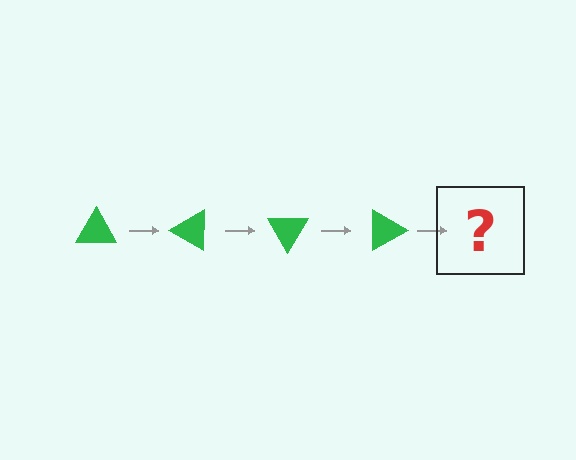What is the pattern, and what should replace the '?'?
The pattern is that the triangle rotates 30 degrees each step. The '?' should be a green triangle rotated 120 degrees.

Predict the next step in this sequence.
The next step is a green triangle rotated 120 degrees.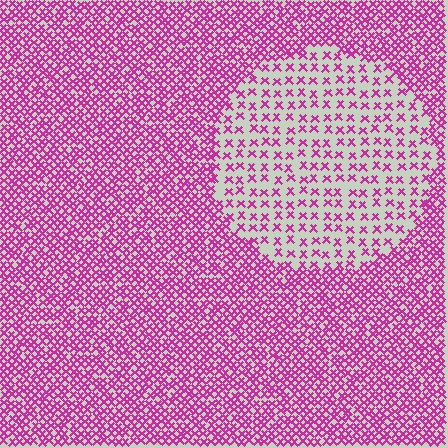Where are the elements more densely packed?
The elements are more densely packed outside the circle boundary.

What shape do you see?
I see a circle.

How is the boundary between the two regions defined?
The boundary is defined by a change in element density (approximately 2.6x ratio). All elements are the same color, size, and shape.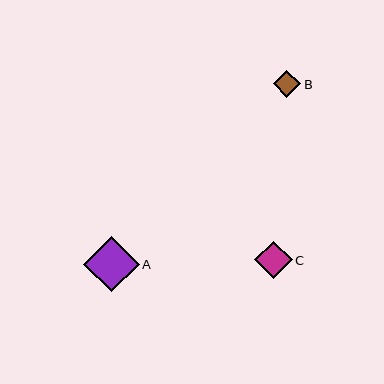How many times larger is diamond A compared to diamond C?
Diamond A is approximately 1.5 times the size of diamond C.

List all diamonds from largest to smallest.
From largest to smallest: A, C, B.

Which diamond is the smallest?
Diamond B is the smallest with a size of approximately 27 pixels.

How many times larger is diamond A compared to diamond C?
Diamond A is approximately 1.5 times the size of diamond C.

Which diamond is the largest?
Diamond A is the largest with a size of approximately 55 pixels.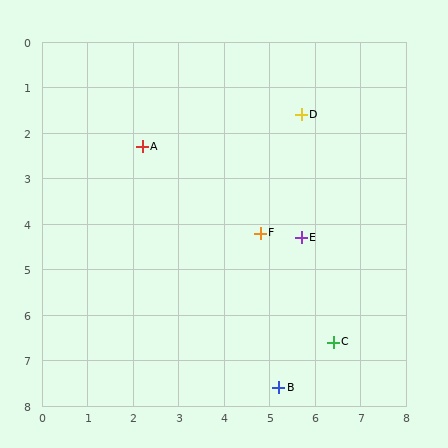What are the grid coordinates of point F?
Point F is at approximately (4.8, 4.2).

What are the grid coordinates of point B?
Point B is at approximately (5.2, 7.6).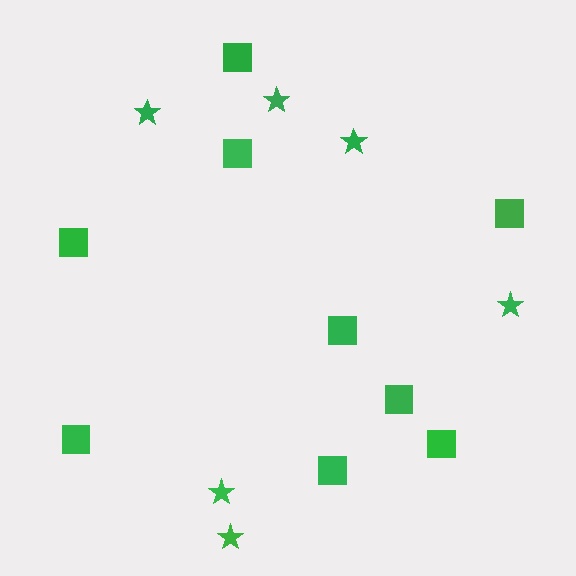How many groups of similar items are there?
There are 2 groups: one group of stars (6) and one group of squares (9).